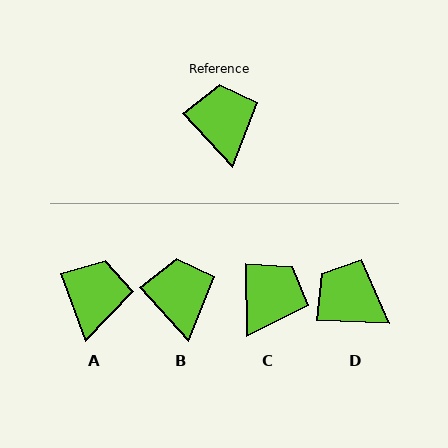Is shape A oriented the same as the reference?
No, it is off by about 22 degrees.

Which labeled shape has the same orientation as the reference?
B.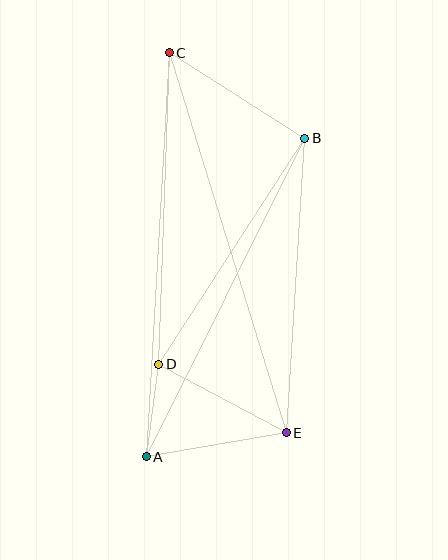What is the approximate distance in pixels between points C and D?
The distance between C and D is approximately 312 pixels.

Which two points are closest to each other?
Points A and D are closest to each other.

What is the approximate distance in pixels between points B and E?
The distance between B and E is approximately 295 pixels.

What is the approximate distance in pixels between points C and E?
The distance between C and E is approximately 398 pixels.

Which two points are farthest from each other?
Points A and C are farthest from each other.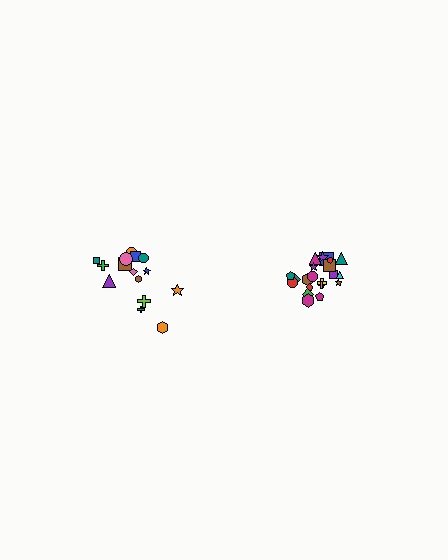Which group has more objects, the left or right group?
The right group.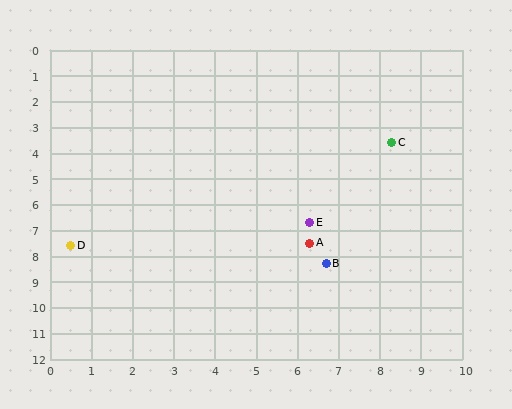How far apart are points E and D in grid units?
Points E and D are about 5.9 grid units apart.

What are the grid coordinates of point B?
Point B is at approximately (6.7, 8.3).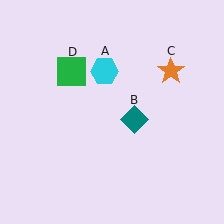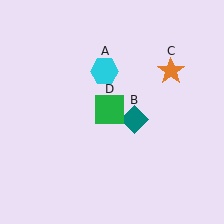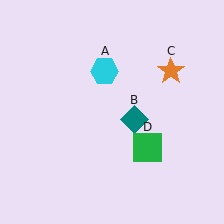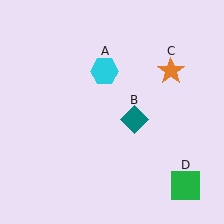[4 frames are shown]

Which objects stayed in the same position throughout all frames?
Cyan hexagon (object A) and teal diamond (object B) and orange star (object C) remained stationary.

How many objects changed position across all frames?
1 object changed position: green square (object D).